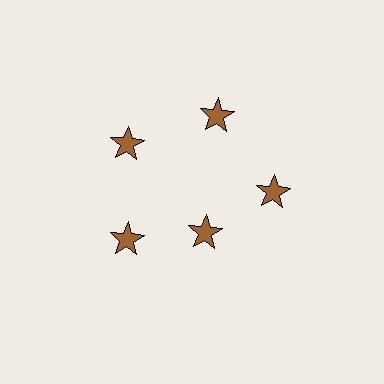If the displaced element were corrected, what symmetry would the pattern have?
It would have 5-fold rotational symmetry — the pattern would map onto itself every 72 degrees.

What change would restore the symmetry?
The symmetry would be restored by moving it outward, back onto the ring so that all 5 stars sit at equal angles and equal distance from the center.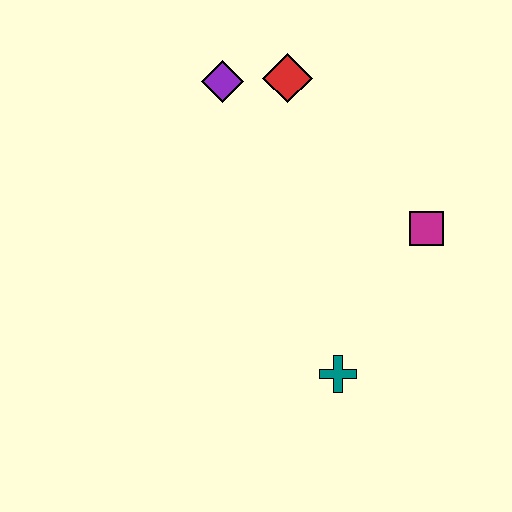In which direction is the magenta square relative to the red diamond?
The magenta square is below the red diamond.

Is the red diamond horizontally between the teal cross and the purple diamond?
Yes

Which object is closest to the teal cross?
The magenta square is closest to the teal cross.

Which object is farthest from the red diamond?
The teal cross is farthest from the red diamond.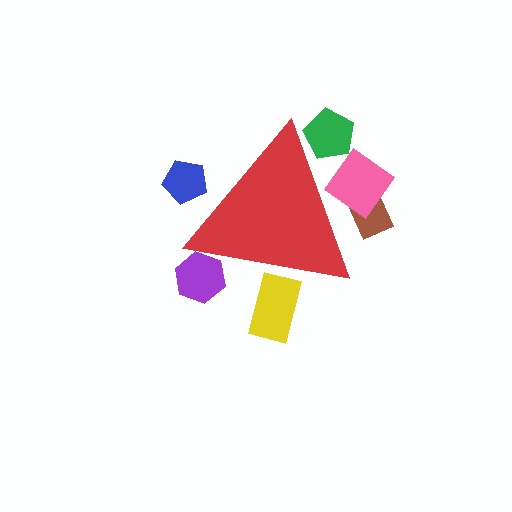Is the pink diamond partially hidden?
Yes, the pink diamond is partially hidden behind the red triangle.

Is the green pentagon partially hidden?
Yes, the green pentagon is partially hidden behind the red triangle.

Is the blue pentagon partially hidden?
Yes, the blue pentagon is partially hidden behind the red triangle.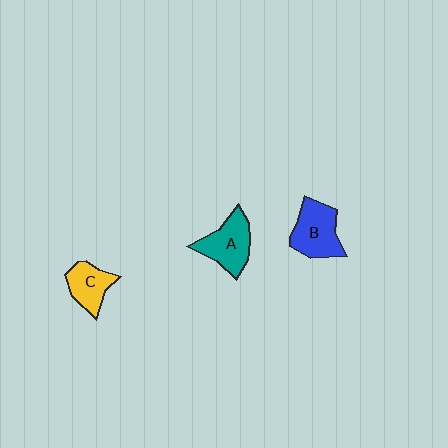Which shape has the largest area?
Shape B (blue).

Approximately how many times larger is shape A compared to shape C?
Approximately 1.3 times.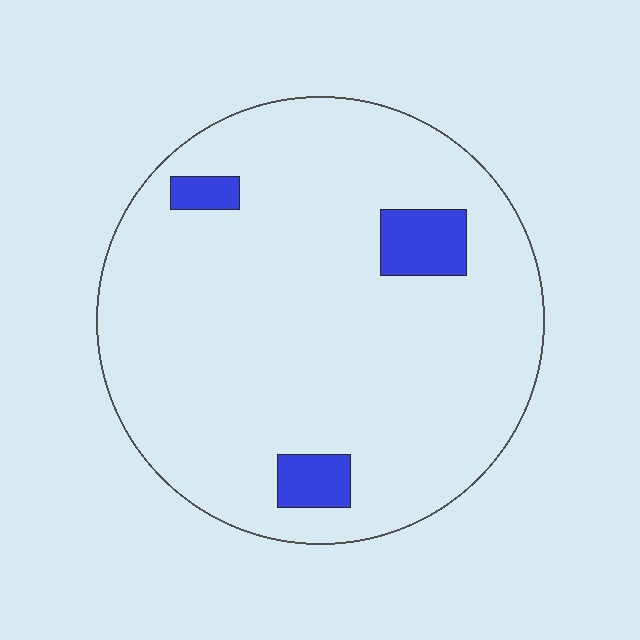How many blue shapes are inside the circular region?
3.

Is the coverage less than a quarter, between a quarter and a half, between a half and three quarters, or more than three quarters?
Less than a quarter.